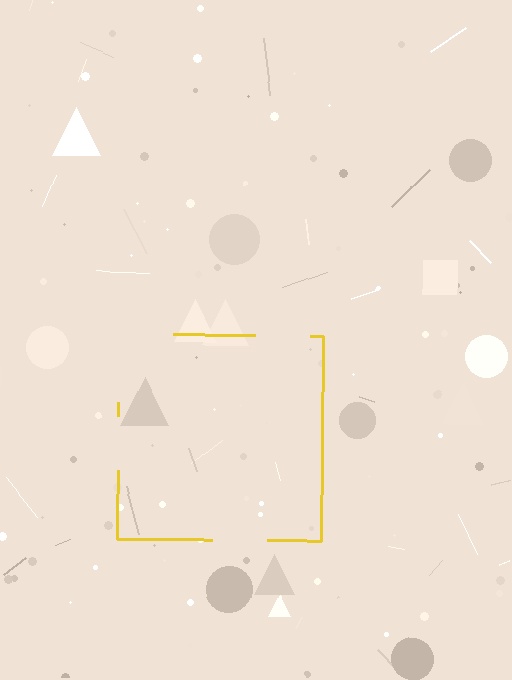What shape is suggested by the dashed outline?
The dashed outline suggests a square.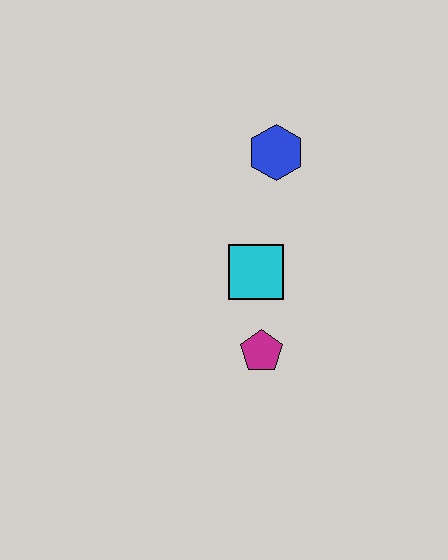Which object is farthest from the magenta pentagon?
The blue hexagon is farthest from the magenta pentagon.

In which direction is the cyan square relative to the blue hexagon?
The cyan square is below the blue hexagon.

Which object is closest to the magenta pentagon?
The cyan square is closest to the magenta pentagon.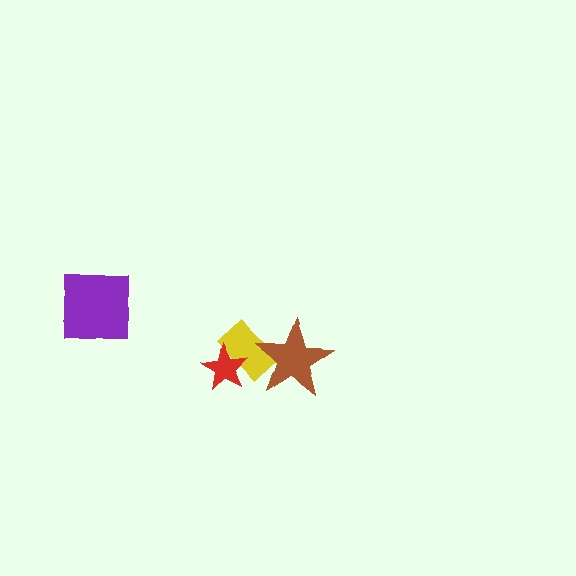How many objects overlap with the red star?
1 object overlaps with the red star.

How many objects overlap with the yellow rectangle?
2 objects overlap with the yellow rectangle.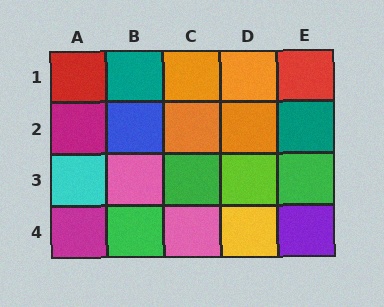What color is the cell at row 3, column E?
Green.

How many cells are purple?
1 cell is purple.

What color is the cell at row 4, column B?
Green.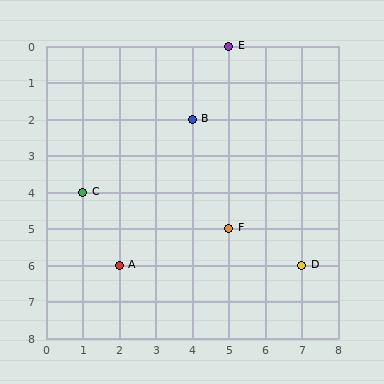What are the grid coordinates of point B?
Point B is at grid coordinates (4, 2).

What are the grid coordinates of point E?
Point E is at grid coordinates (5, 0).